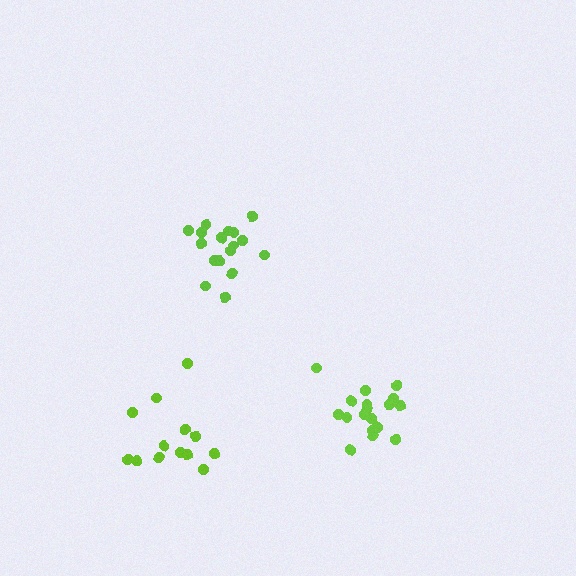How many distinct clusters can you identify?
There are 3 distinct clusters.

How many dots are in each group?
Group 1: 17 dots, Group 2: 18 dots, Group 3: 13 dots (48 total).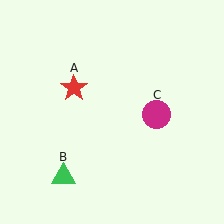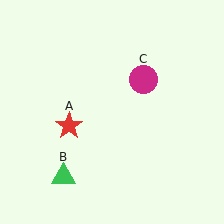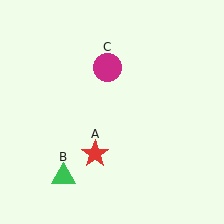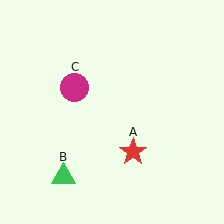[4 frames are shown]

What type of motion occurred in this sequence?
The red star (object A), magenta circle (object C) rotated counterclockwise around the center of the scene.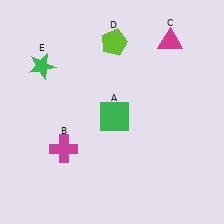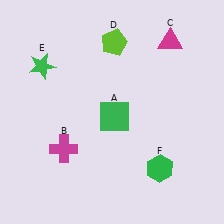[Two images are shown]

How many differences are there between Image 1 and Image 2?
There is 1 difference between the two images.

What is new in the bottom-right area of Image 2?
A green hexagon (F) was added in the bottom-right area of Image 2.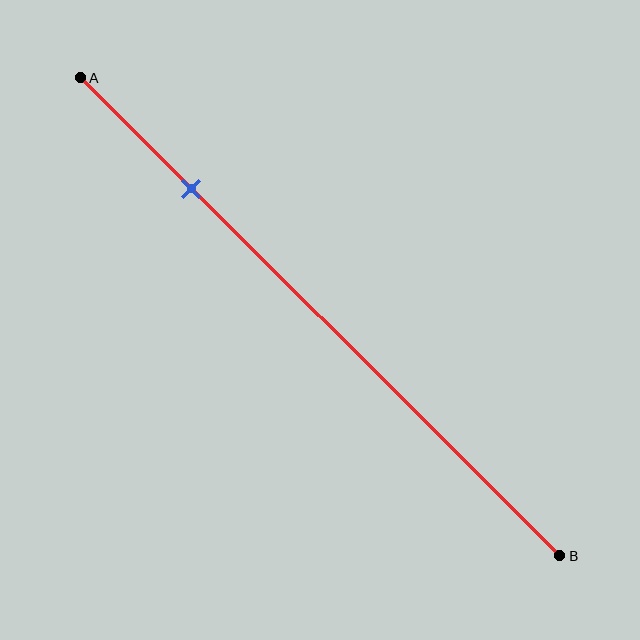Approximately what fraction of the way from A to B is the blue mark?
The blue mark is approximately 25% of the way from A to B.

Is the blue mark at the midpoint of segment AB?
No, the mark is at about 25% from A, not at the 50% midpoint.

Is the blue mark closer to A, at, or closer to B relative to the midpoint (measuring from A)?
The blue mark is closer to point A than the midpoint of segment AB.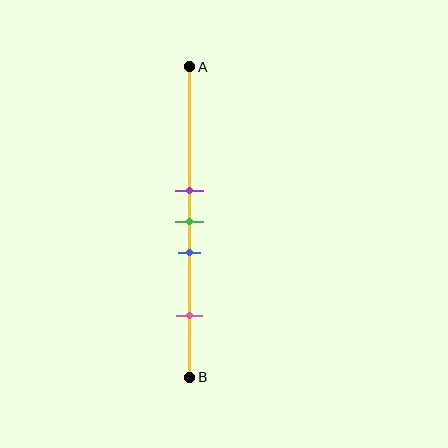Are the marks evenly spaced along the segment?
No, the marks are not evenly spaced.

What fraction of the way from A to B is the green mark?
The green mark is approximately 50% (0.5) of the way from A to B.